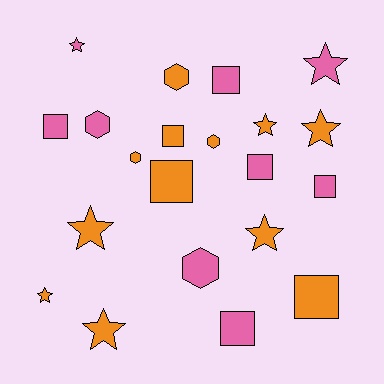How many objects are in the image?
There are 21 objects.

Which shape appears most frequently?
Square, with 8 objects.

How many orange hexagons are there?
There are 3 orange hexagons.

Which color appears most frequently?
Orange, with 12 objects.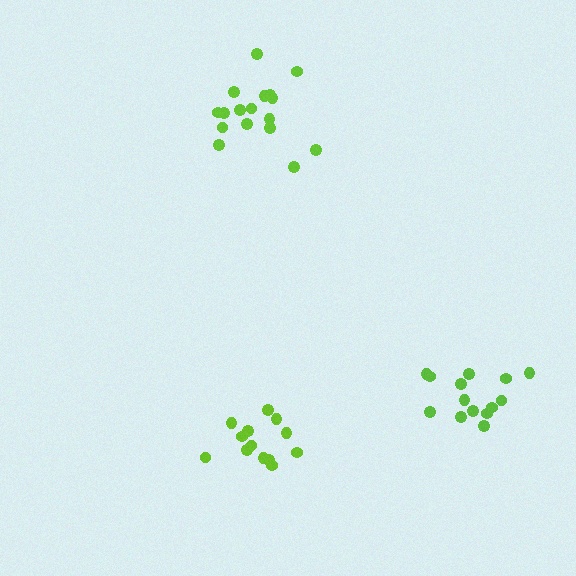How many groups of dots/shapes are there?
There are 3 groups.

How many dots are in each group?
Group 1: 14 dots, Group 2: 17 dots, Group 3: 13 dots (44 total).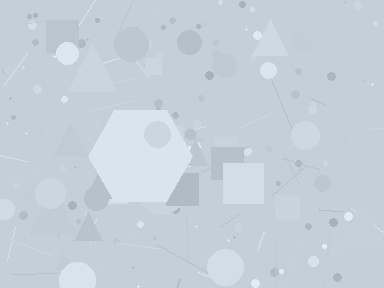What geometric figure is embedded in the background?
A hexagon is embedded in the background.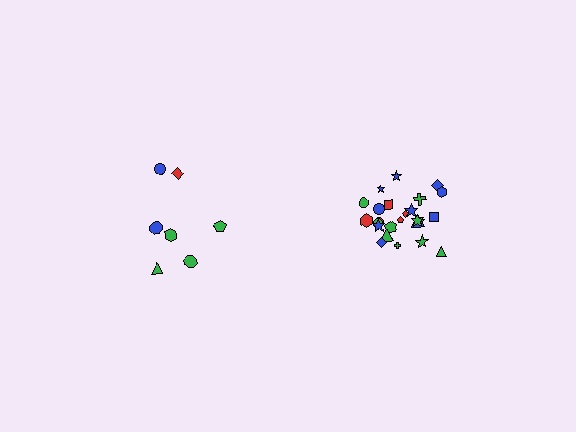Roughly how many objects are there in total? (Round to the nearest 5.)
Roughly 30 objects in total.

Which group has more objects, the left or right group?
The right group.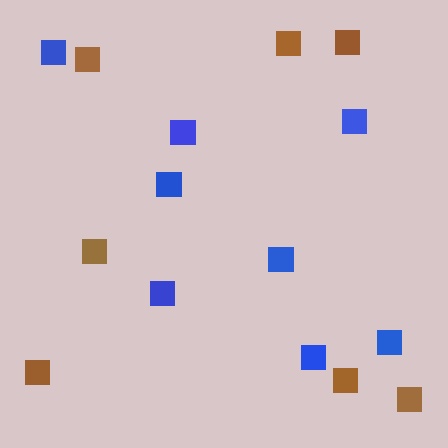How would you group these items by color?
There are 2 groups: one group of blue squares (8) and one group of brown squares (7).